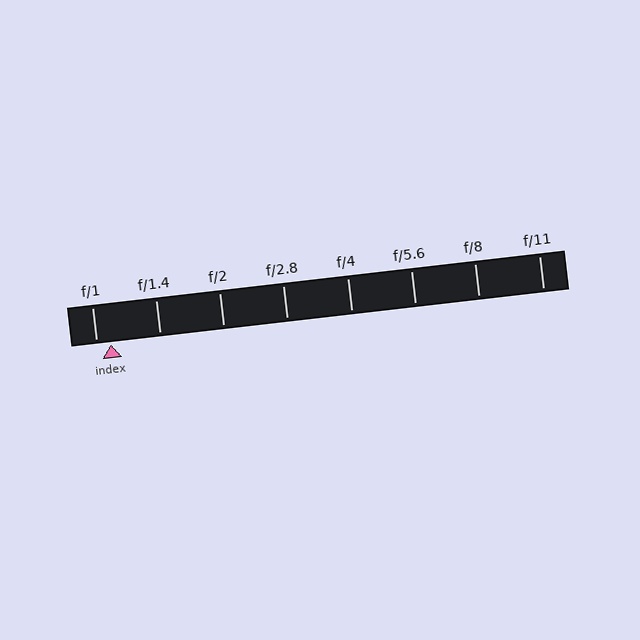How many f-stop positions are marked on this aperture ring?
There are 8 f-stop positions marked.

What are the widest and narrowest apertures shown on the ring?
The widest aperture shown is f/1 and the narrowest is f/11.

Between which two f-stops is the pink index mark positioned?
The index mark is between f/1 and f/1.4.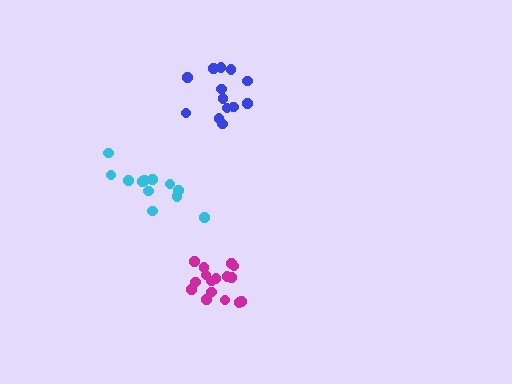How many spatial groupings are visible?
There are 3 spatial groupings.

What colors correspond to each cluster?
The clusters are colored: cyan, magenta, blue.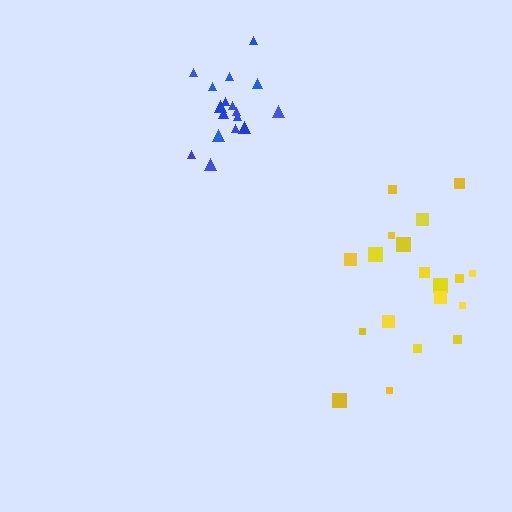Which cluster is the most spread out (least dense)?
Yellow.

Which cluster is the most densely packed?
Blue.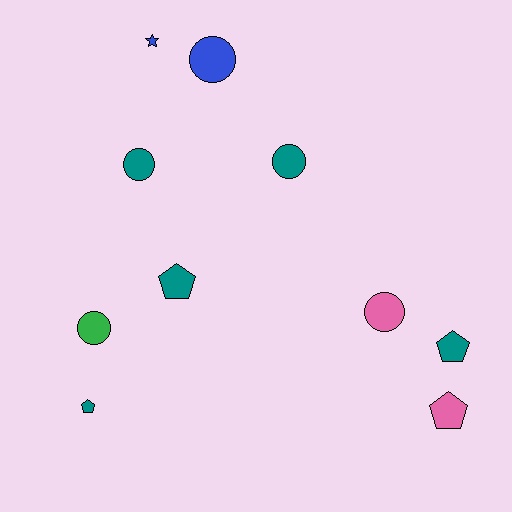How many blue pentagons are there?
There are no blue pentagons.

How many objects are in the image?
There are 10 objects.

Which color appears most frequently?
Teal, with 5 objects.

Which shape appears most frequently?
Circle, with 5 objects.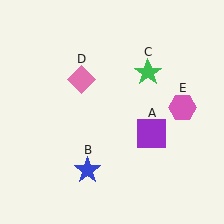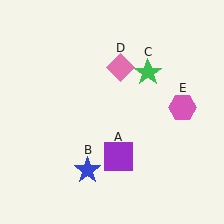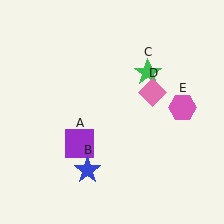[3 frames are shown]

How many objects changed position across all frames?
2 objects changed position: purple square (object A), pink diamond (object D).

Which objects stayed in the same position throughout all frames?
Blue star (object B) and green star (object C) and pink hexagon (object E) remained stationary.